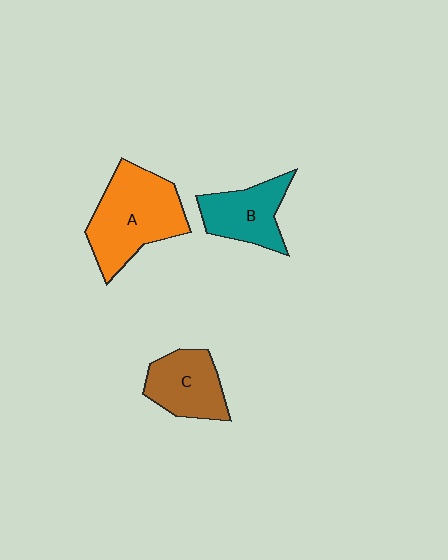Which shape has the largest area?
Shape A (orange).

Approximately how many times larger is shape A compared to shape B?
Approximately 1.6 times.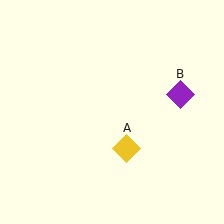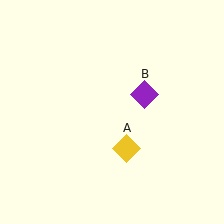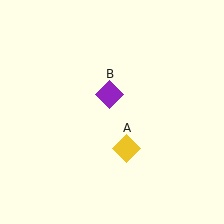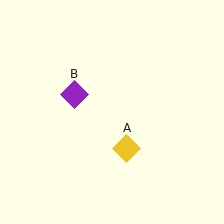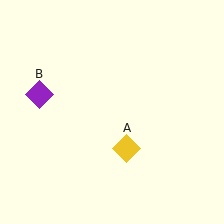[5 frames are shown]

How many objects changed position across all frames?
1 object changed position: purple diamond (object B).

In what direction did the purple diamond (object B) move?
The purple diamond (object B) moved left.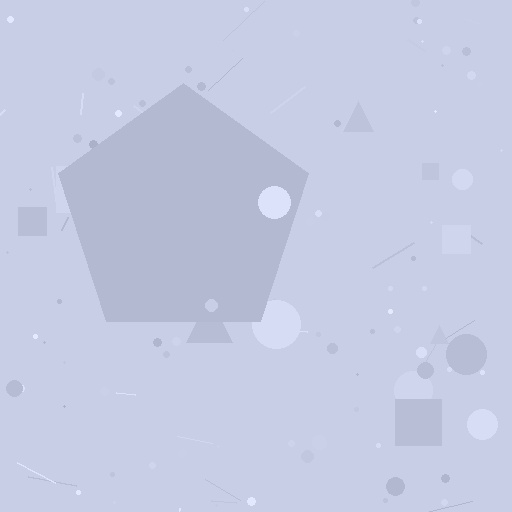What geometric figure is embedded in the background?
A pentagon is embedded in the background.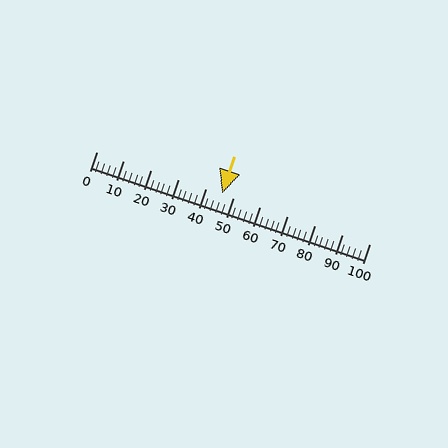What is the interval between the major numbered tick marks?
The major tick marks are spaced 10 units apart.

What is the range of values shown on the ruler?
The ruler shows values from 0 to 100.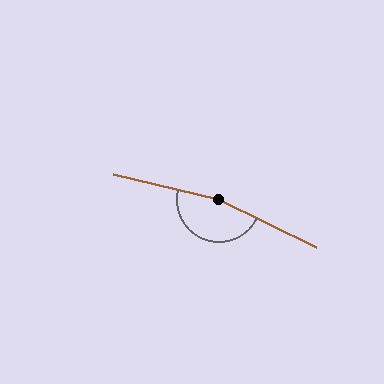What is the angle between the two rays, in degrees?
Approximately 167 degrees.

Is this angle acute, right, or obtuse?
It is obtuse.